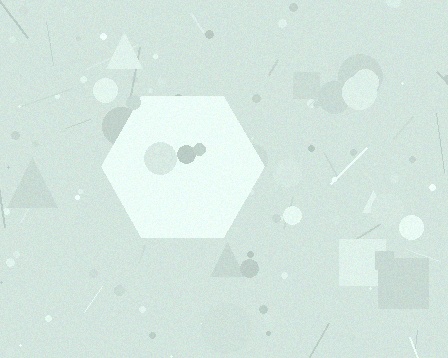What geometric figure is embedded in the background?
A hexagon is embedded in the background.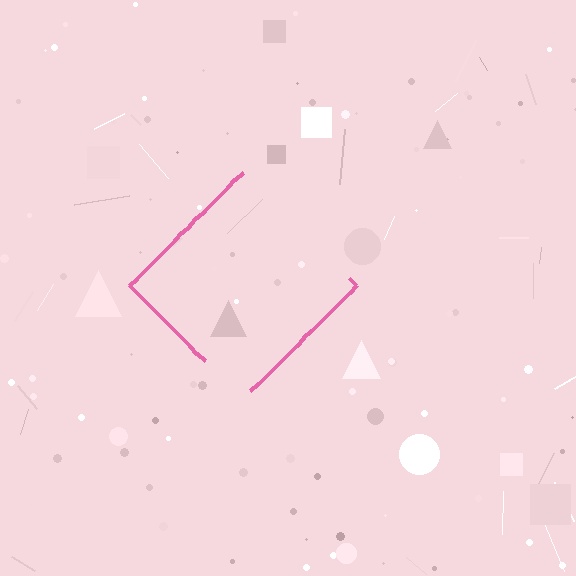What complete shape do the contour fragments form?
The contour fragments form a diamond.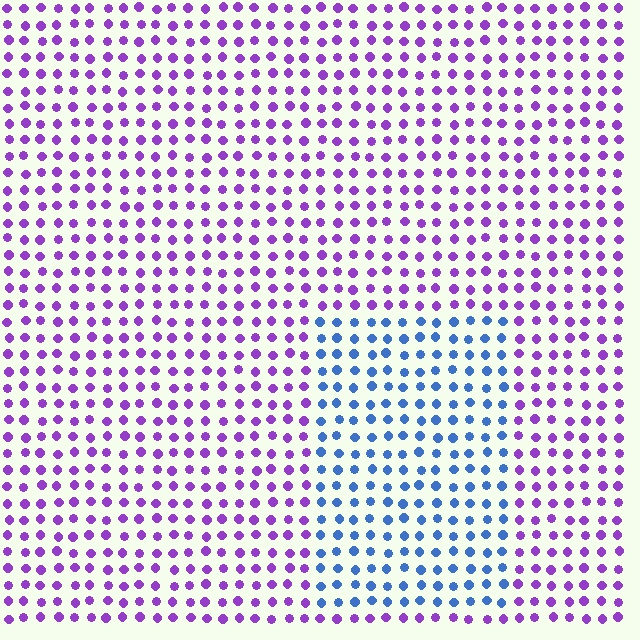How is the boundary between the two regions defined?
The boundary is defined purely by a slight shift in hue (about 61 degrees). Spacing, size, and orientation are identical on both sides.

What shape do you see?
I see a rectangle.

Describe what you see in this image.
The image is filled with small purple elements in a uniform arrangement. A rectangle-shaped region is visible where the elements are tinted to a slightly different hue, forming a subtle color boundary.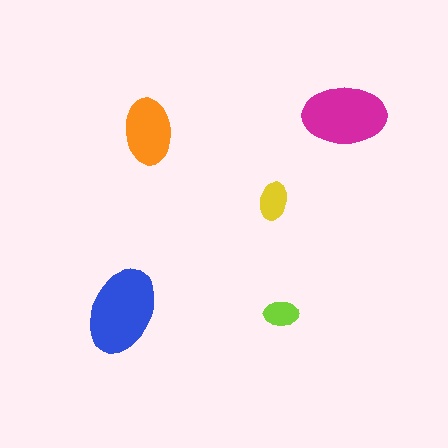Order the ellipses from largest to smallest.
the blue one, the magenta one, the orange one, the yellow one, the lime one.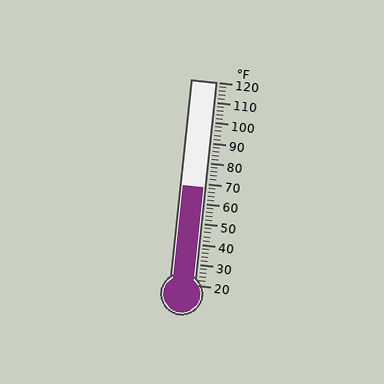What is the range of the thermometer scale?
The thermometer scale ranges from 20°F to 120°F.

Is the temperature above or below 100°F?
The temperature is below 100°F.